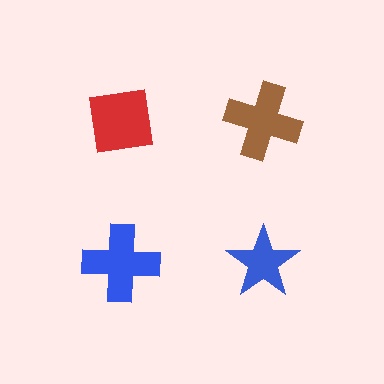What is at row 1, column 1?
A red square.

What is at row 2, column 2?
A blue star.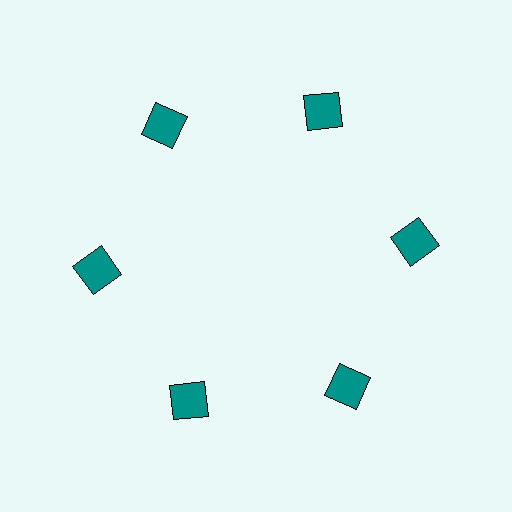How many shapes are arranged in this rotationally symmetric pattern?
There are 6 shapes, arranged in 6 groups of 1.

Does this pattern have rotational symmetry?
Yes, this pattern has 6-fold rotational symmetry. It looks the same after rotating 60 degrees around the center.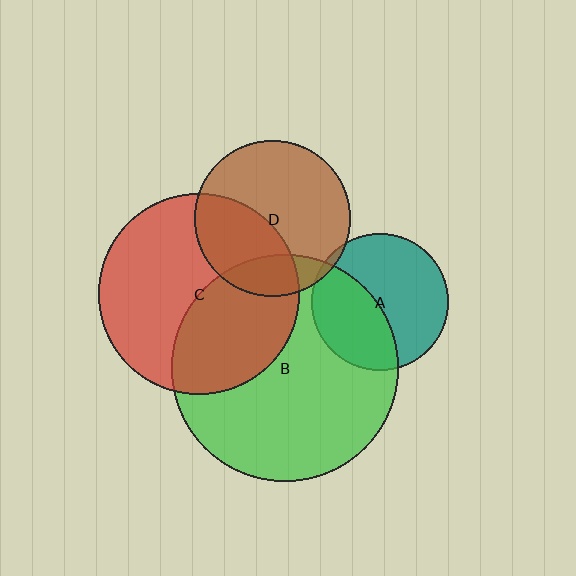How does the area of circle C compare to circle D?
Approximately 1.7 times.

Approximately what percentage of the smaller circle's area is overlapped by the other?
Approximately 20%.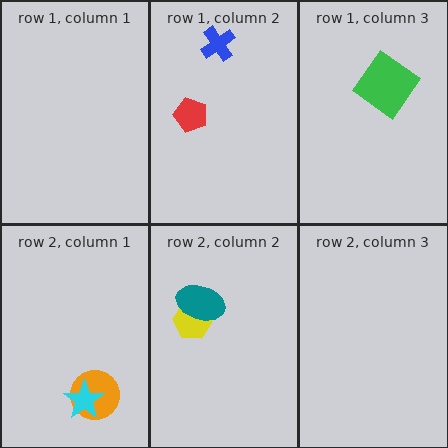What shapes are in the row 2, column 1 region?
The orange circle, the cyan star.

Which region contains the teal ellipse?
The row 2, column 2 region.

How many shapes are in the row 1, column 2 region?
2.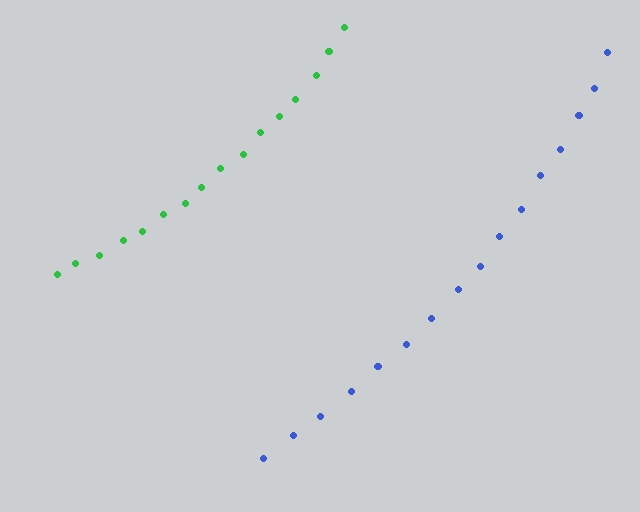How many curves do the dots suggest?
There are 2 distinct paths.